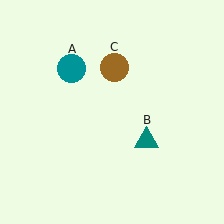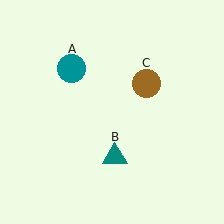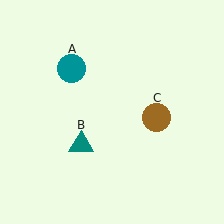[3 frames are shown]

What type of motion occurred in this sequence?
The teal triangle (object B), brown circle (object C) rotated clockwise around the center of the scene.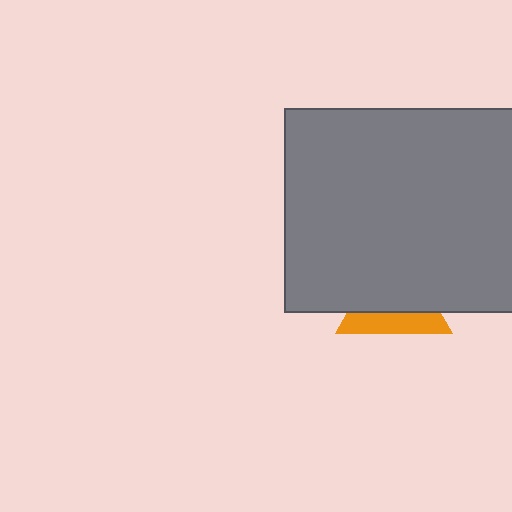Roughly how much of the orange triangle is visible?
A small part of it is visible (roughly 35%).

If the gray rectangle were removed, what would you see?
You would see the complete orange triangle.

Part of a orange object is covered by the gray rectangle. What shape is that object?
It is a triangle.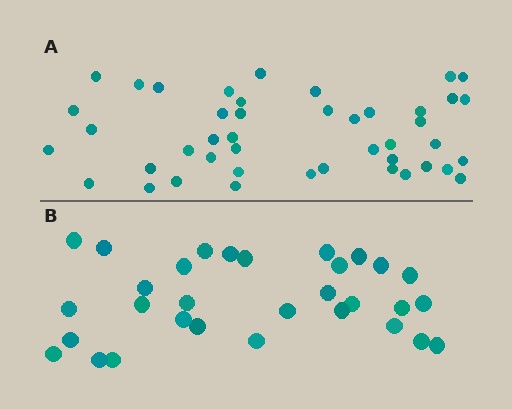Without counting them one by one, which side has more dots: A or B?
Region A (the top region) has more dots.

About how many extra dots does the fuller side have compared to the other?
Region A has approximately 15 more dots than region B.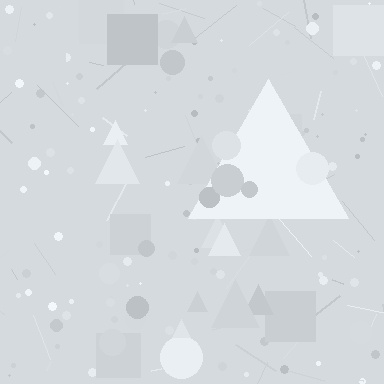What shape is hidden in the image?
A triangle is hidden in the image.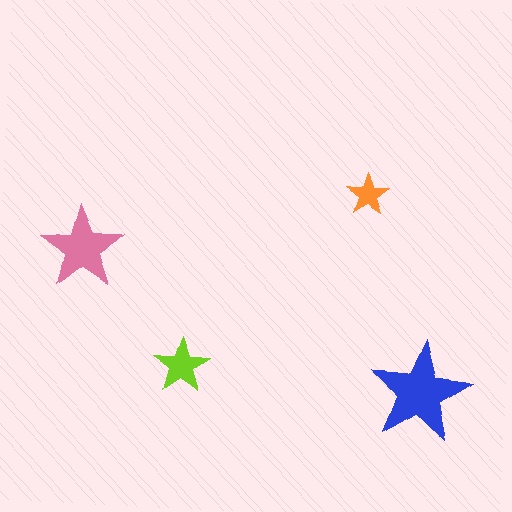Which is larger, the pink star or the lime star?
The pink one.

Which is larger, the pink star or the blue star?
The blue one.